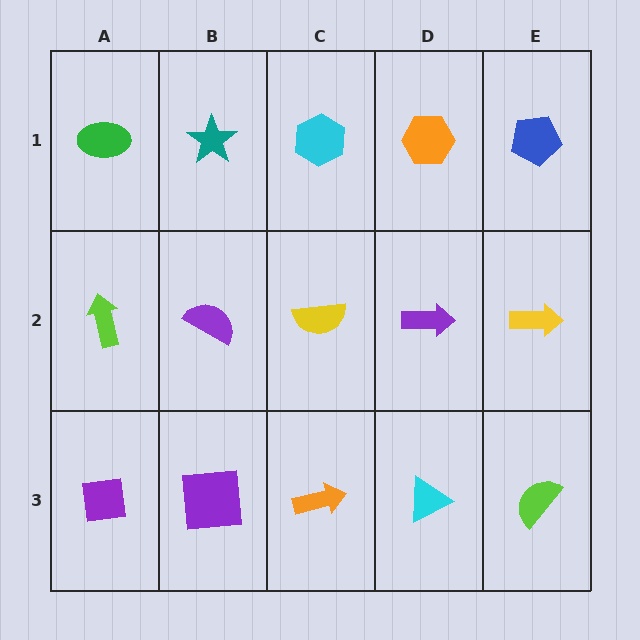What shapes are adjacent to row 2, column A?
A green ellipse (row 1, column A), a purple square (row 3, column A), a purple semicircle (row 2, column B).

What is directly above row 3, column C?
A yellow semicircle.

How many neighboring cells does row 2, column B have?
4.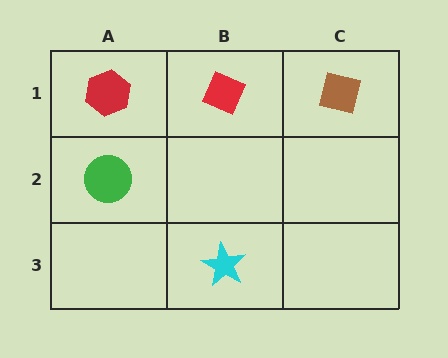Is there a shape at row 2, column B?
No, that cell is empty.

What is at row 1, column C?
A brown square.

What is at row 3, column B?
A cyan star.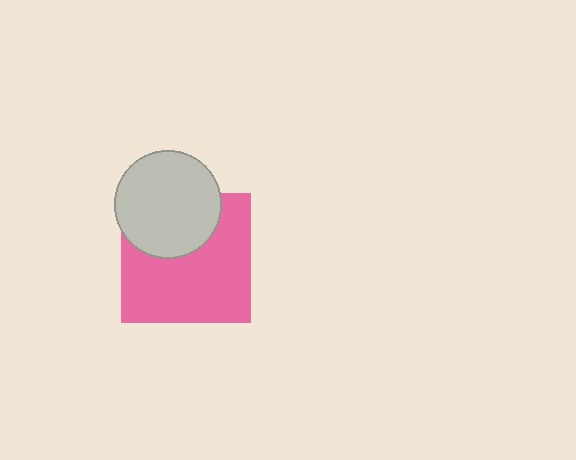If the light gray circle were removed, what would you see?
You would see the complete pink square.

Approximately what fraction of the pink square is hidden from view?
Roughly 33% of the pink square is hidden behind the light gray circle.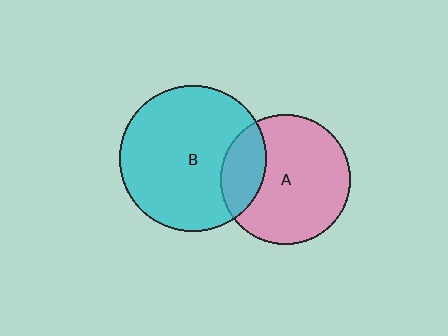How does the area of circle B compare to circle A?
Approximately 1.3 times.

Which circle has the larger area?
Circle B (cyan).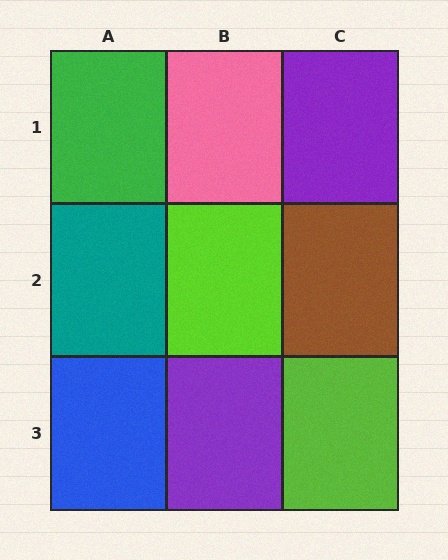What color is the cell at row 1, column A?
Green.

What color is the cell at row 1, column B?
Pink.